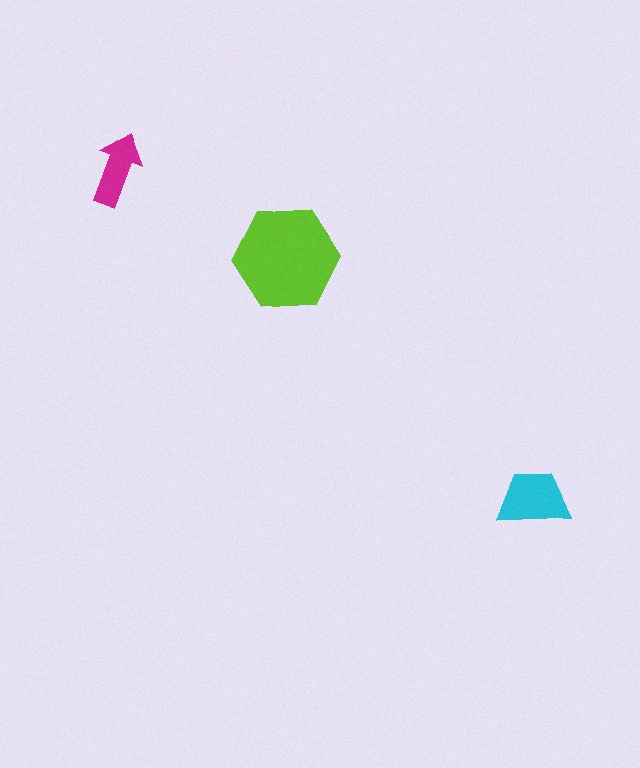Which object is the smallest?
The magenta arrow.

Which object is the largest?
The lime hexagon.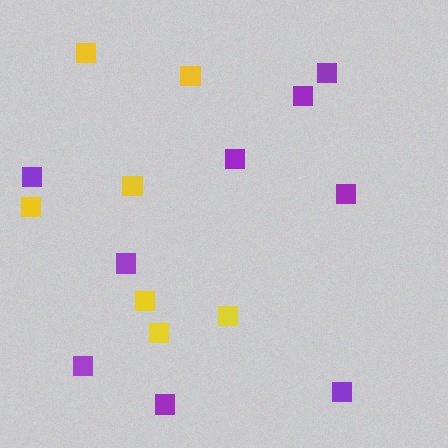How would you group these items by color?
There are 2 groups: one group of yellow squares (7) and one group of purple squares (9).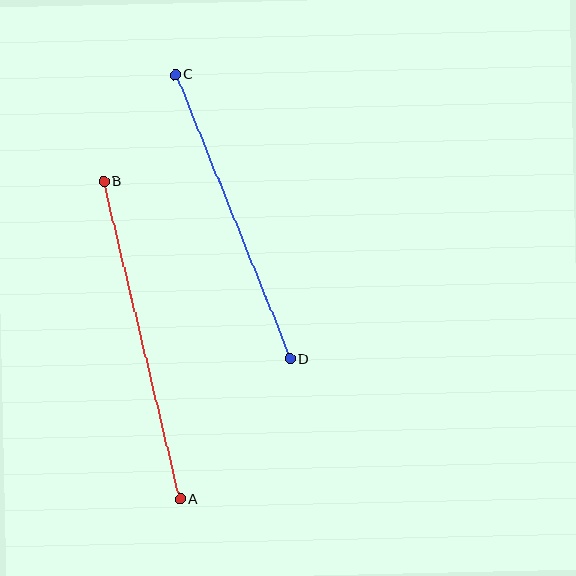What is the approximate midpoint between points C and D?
The midpoint is at approximately (233, 217) pixels.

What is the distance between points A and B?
The distance is approximately 327 pixels.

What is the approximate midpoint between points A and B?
The midpoint is at approximately (142, 340) pixels.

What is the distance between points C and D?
The distance is approximately 306 pixels.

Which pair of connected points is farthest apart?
Points A and B are farthest apart.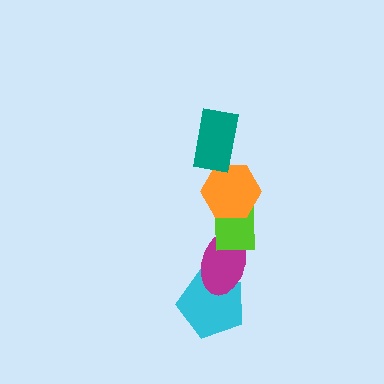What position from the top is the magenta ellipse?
The magenta ellipse is 4th from the top.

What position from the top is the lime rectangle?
The lime rectangle is 3rd from the top.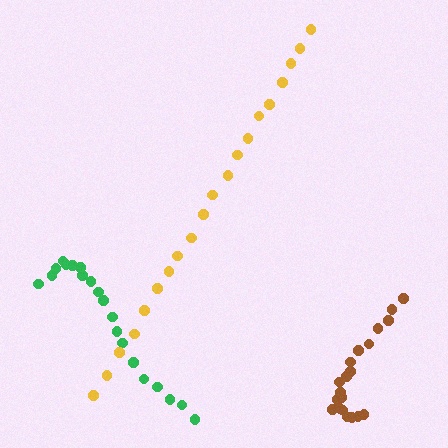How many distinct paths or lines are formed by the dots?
There are 3 distinct paths.